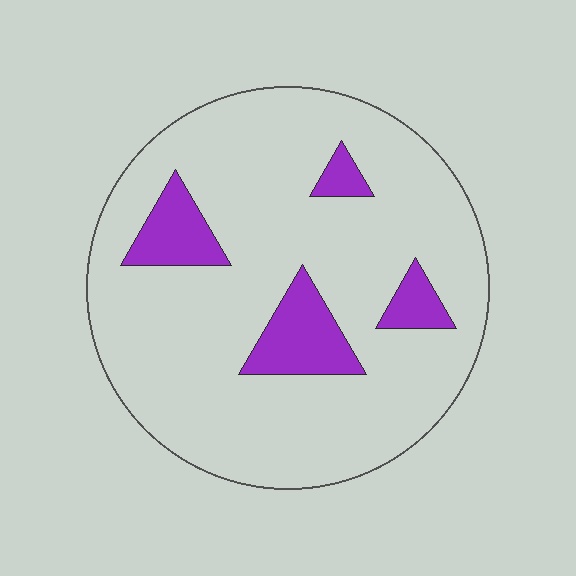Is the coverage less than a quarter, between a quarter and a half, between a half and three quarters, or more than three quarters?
Less than a quarter.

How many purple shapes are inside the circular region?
4.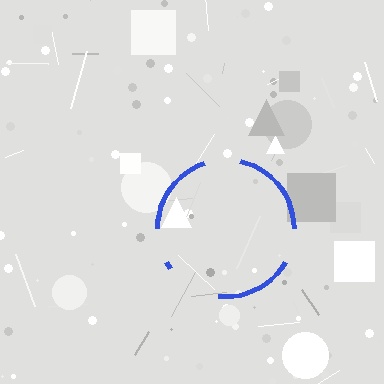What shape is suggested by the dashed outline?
The dashed outline suggests a circle.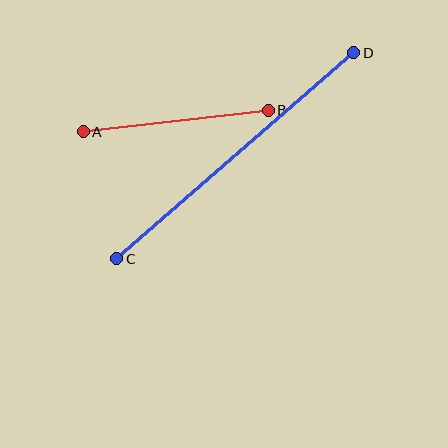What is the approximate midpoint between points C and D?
The midpoint is at approximately (235, 156) pixels.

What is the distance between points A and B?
The distance is approximately 186 pixels.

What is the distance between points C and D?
The distance is approximately 314 pixels.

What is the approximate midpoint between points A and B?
The midpoint is at approximately (176, 121) pixels.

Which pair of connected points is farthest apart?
Points C and D are farthest apart.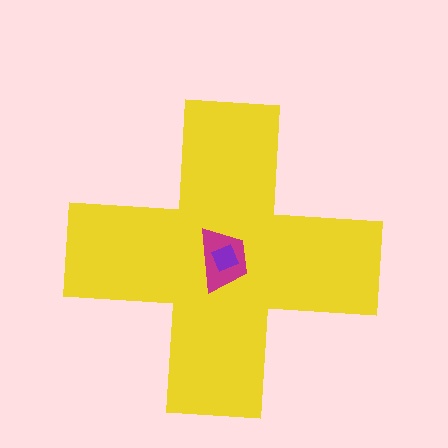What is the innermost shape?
The purple diamond.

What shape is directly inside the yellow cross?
The magenta trapezoid.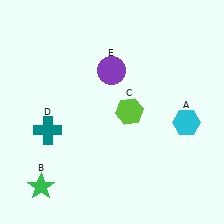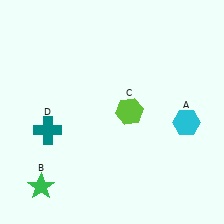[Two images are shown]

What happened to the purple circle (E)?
The purple circle (E) was removed in Image 2. It was in the top-left area of Image 1.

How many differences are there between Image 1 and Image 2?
There is 1 difference between the two images.